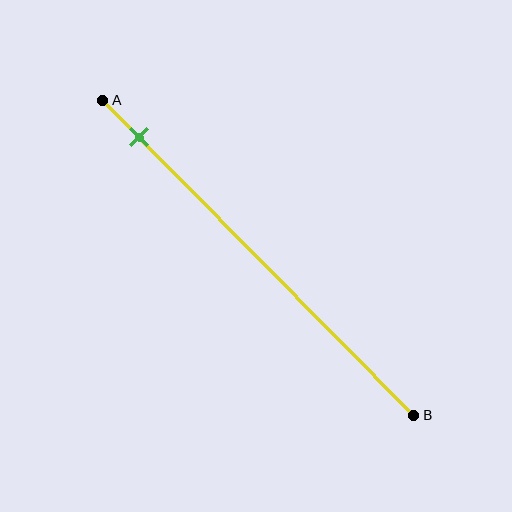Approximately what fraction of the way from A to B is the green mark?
The green mark is approximately 10% of the way from A to B.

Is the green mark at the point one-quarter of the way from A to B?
No, the mark is at about 10% from A, not at the 25% one-quarter point.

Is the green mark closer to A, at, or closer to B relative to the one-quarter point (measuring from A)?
The green mark is closer to point A than the one-quarter point of segment AB.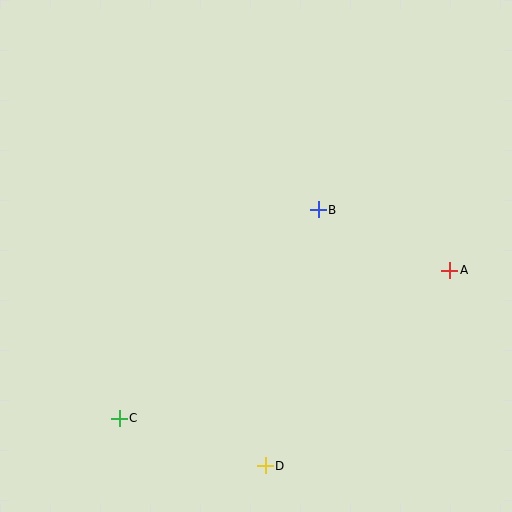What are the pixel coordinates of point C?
Point C is at (119, 418).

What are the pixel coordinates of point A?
Point A is at (450, 270).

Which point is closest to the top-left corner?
Point B is closest to the top-left corner.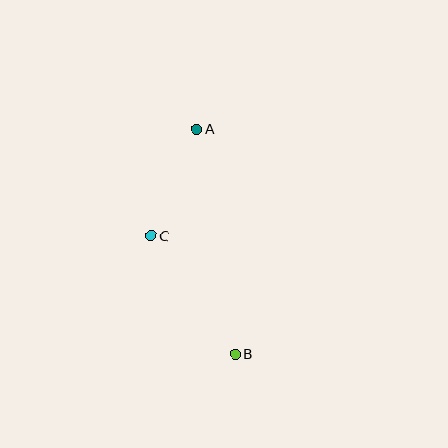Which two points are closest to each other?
Points A and C are closest to each other.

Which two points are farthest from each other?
Points A and B are farthest from each other.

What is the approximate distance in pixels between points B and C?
The distance between B and C is approximately 145 pixels.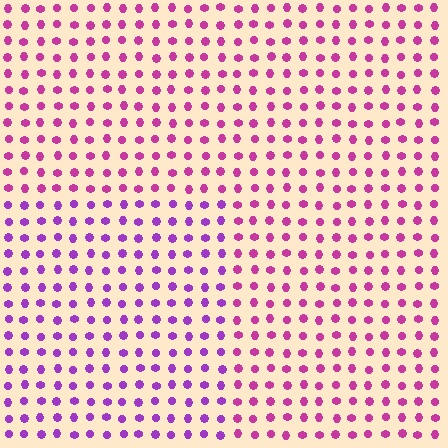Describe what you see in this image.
The image is filled with small magenta elements in a uniform arrangement. A rectangle-shaped region is visible where the elements are tinted to a slightly different hue, forming a subtle color boundary.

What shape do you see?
I see a rectangle.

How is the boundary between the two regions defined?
The boundary is defined purely by a slight shift in hue (about 33 degrees). Spacing, size, and orientation are identical on both sides.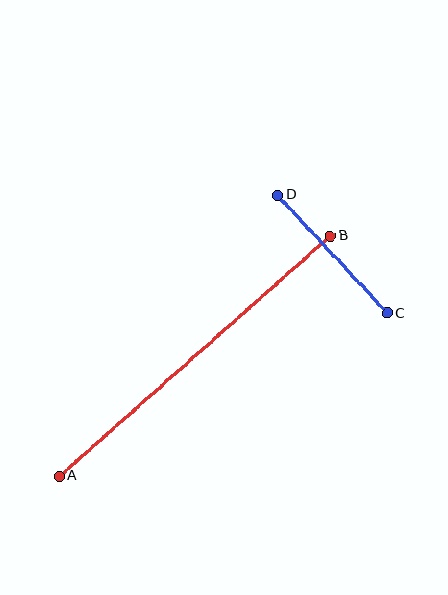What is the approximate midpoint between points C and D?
The midpoint is at approximately (332, 254) pixels.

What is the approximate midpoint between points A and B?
The midpoint is at approximately (195, 356) pixels.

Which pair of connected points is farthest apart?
Points A and B are farthest apart.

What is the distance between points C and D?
The distance is approximately 161 pixels.